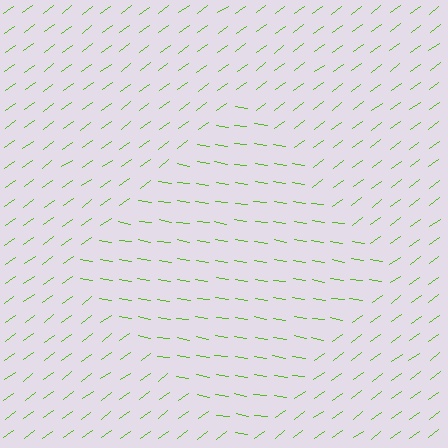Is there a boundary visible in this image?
Yes, there is a texture boundary formed by a change in line orientation.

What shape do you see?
I see a diamond.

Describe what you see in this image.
The image is filled with small lime line segments. A diamond region in the image has lines oriented differently from the surrounding lines, creating a visible texture boundary.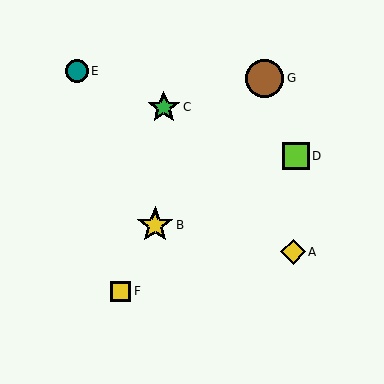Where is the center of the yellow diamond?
The center of the yellow diamond is at (293, 252).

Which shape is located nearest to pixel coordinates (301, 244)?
The yellow diamond (labeled A) at (293, 252) is nearest to that location.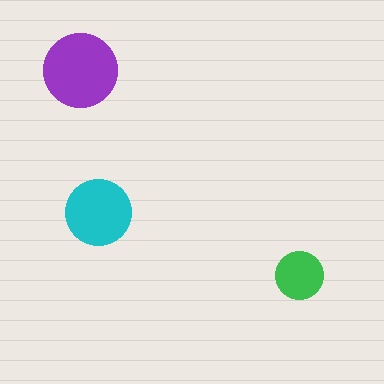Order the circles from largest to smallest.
the purple one, the cyan one, the green one.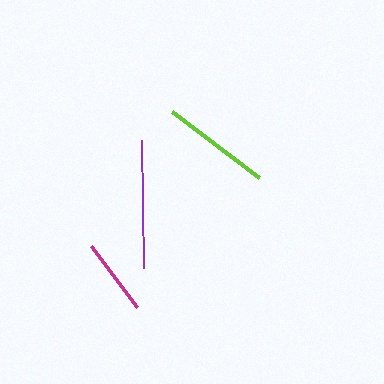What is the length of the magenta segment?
The magenta segment is approximately 77 pixels long.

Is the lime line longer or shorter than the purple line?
The purple line is longer than the lime line.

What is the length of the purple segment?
The purple segment is approximately 127 pixels long.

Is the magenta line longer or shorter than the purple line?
The purple line is longer than the magenta line.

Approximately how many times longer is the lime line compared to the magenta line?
The lime line is approximately 1.4 times the length of the magenta line.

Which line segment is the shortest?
The magenta line is the shortest at approximately 77 pixels.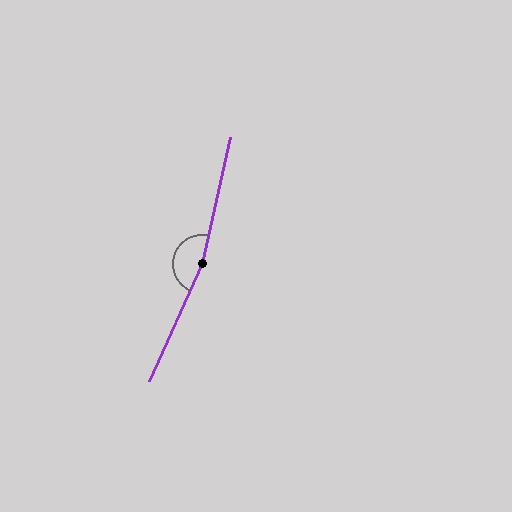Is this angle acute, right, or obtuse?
It is obtuse.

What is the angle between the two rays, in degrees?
Approximately 169 degrees.